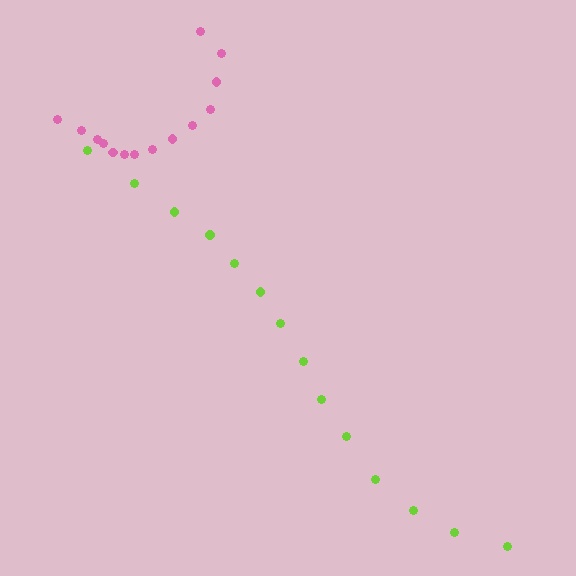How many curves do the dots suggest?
There are 2 distinct paths.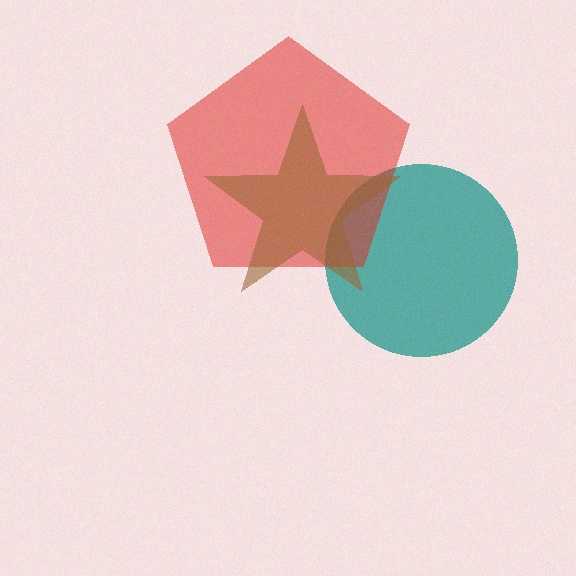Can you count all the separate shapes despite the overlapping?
Yes, there are 3 separate shapes.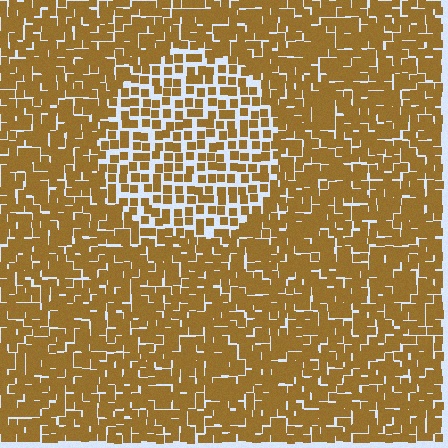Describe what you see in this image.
The image contains small brown elements arranged at two different densities. A circle-shaped region is visible where the elements are less densely packed than the surrounding area.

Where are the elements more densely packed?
The elements are more densely packed outside the circle boundary.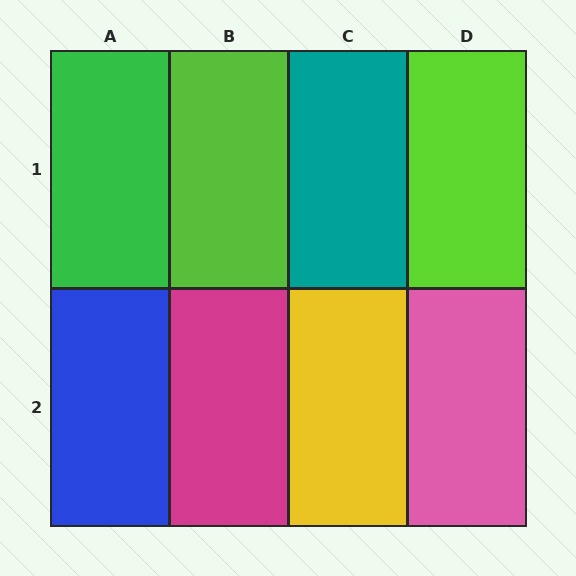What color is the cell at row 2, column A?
Blue.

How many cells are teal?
1 cell is teal.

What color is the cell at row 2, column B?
Magenta.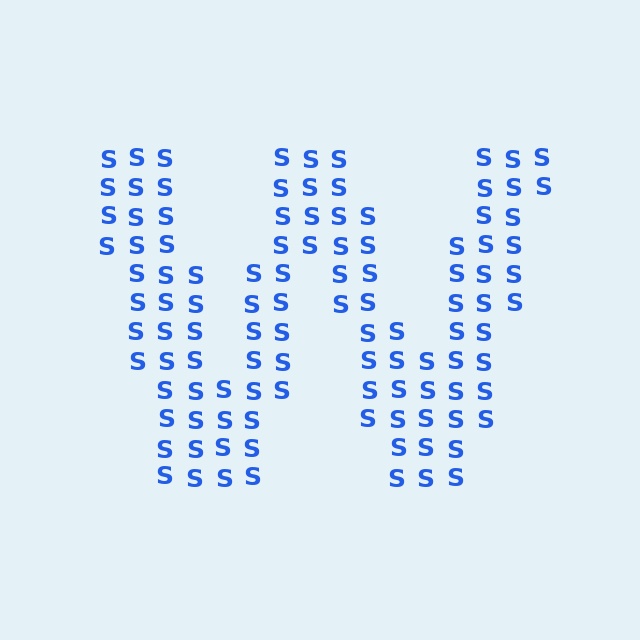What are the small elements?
The small elements are letter S's.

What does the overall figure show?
The overall figure shows the letter W.